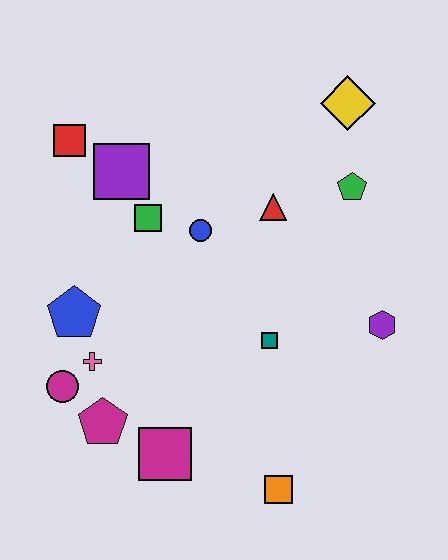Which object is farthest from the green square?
The orange square is farthest from the green square.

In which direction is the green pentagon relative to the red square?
The green pentagon is to the right of the red square.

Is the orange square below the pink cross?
Yes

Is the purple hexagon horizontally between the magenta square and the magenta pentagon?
No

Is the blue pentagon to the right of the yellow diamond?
No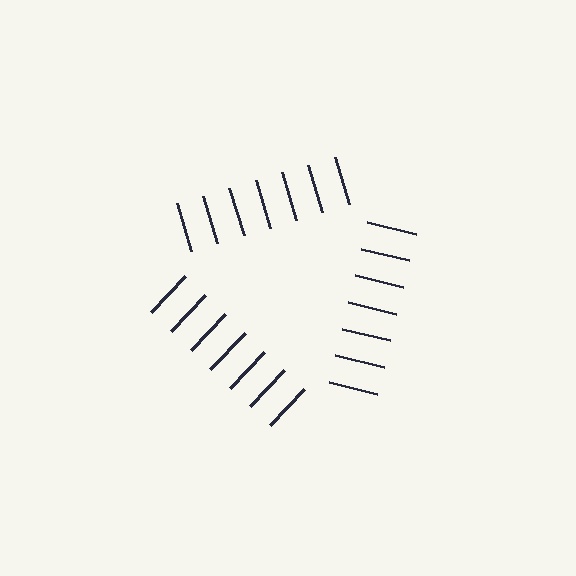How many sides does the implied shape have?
3 sides — the line-ends trace a triangle.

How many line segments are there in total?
21 — 7 along each of the 3 edges.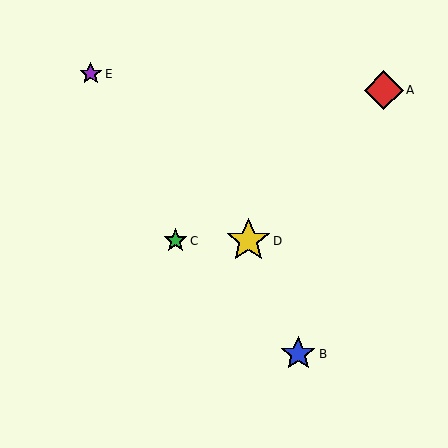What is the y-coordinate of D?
Object D is at y≈241.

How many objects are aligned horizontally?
2 objects (C, D) are aligned horizontally.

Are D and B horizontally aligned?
No, D is at y≈241 and B is at y≈354.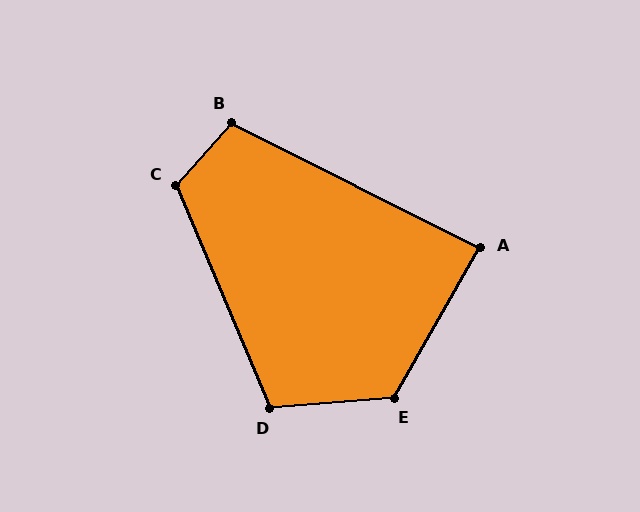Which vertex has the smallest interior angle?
A, at approximately 87 degrees.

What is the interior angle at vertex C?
Approximately 116 degrees (obtuse).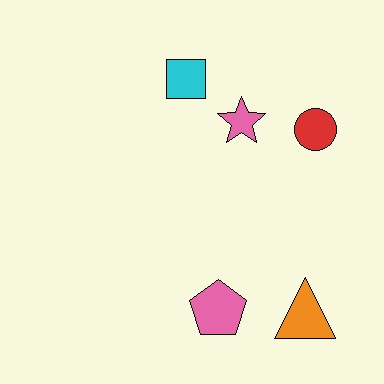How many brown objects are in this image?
There are no brown objects.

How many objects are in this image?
There are 5 objects.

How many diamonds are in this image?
There are no diamonds.